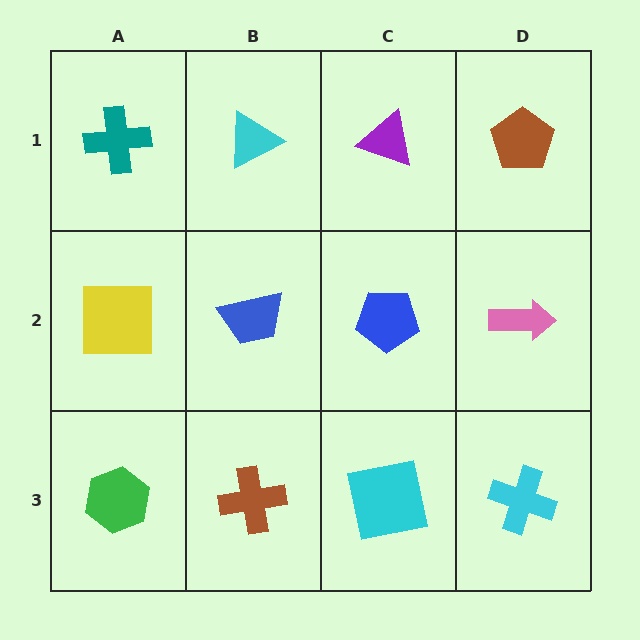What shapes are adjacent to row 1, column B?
A blue trapezoid (row 2, column B), a teal cross (row 1, column A), a purple triangle (row 1, column C).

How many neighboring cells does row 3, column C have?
3.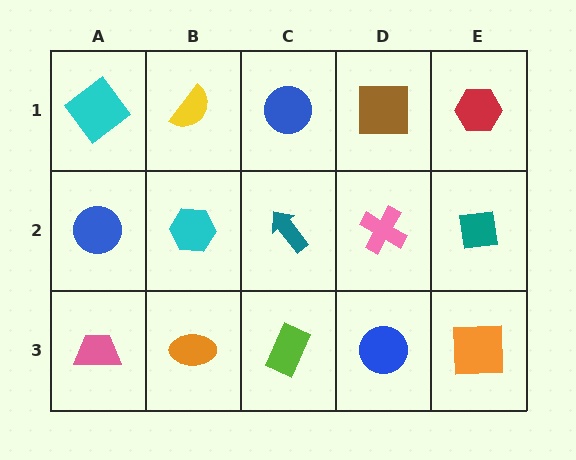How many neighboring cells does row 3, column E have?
2.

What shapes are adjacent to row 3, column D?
A pink cross (row 2, column D), a lime rectangle (row 3, column C), an orange square (row 3, column E).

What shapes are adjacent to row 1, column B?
A cyan hexagon (row 2, column B), a cyan diamond (row 1, column A), a blue circle (row 1, column C).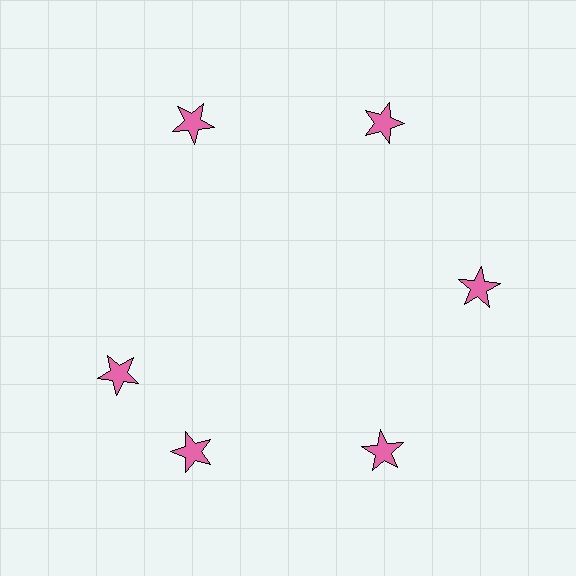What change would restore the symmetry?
The symmetry would be restored by rotating it back into even spacing with its neighbors so that all 6 stars sit at equal angles and equal distance from the center.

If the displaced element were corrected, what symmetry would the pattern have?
It would have 6-fold rotational symmetry — the pattern would map onto itself every 60 degrees.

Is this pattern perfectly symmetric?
No. The 6 pink stars are arranged in a ring, but one element near the 9 o'clock position is rotated out of alignment along the ring, breaking the 6-fold rotational symmetry.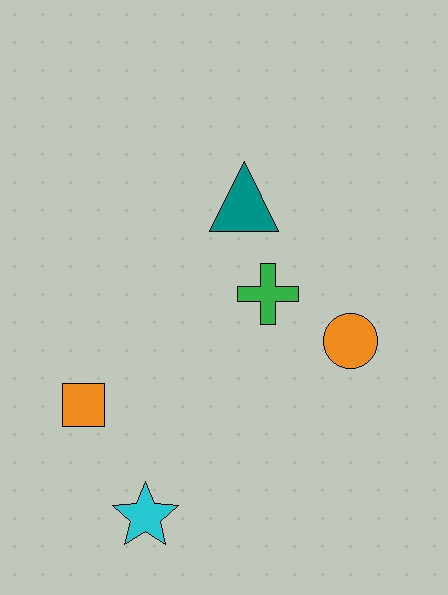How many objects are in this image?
There are 5 objects.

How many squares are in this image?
There is 1 square.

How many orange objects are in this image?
There are 2 orange objects.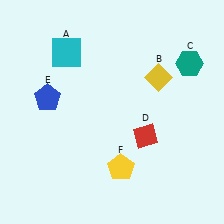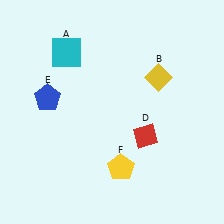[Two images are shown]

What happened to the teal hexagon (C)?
The teal hexagon (C) was removed in Image 2. It was in the top-right area of Image 1.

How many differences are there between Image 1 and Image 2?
There is 1 difference between the two images.